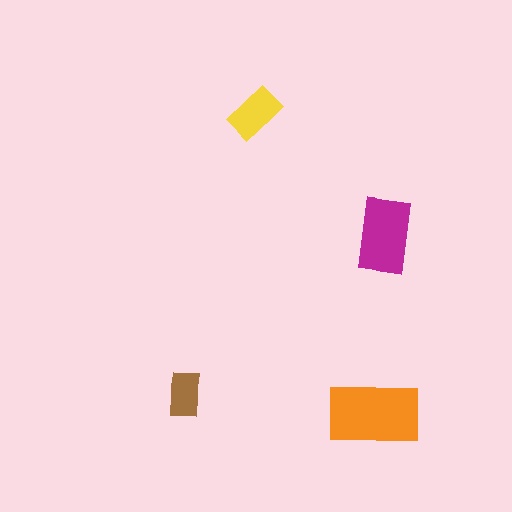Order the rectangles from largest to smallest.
the orange one, the magenta one, the yellow one, the brown one.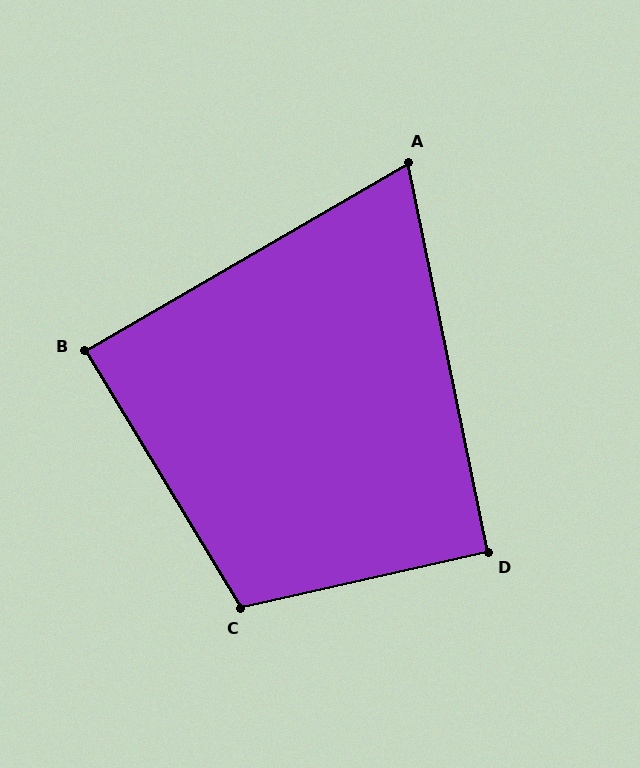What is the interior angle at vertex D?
Approximately 91 degrees (approximately right).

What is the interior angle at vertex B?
Approximately 89 degrees (approximately right).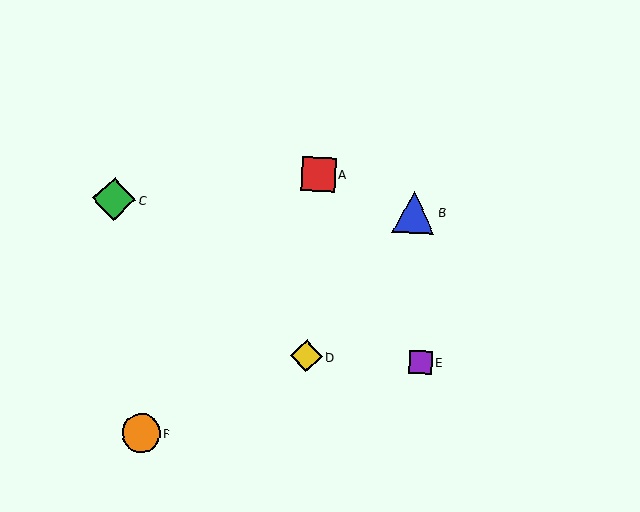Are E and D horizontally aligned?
Yes, both are at y≈362.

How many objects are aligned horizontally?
2 objects (D, E) are aligned horizontally.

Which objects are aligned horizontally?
Objects D, E are aligned horizontally.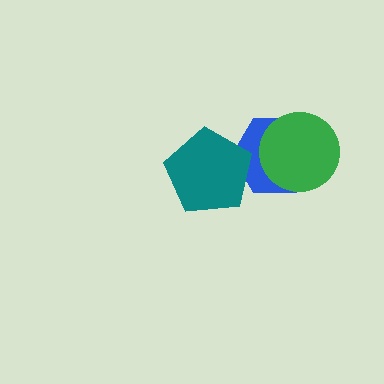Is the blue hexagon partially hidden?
Yes, it is partially covered by another shape.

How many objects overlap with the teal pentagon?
1 object overlaps with the teal pentagon.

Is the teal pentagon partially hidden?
No, no other shape covers it.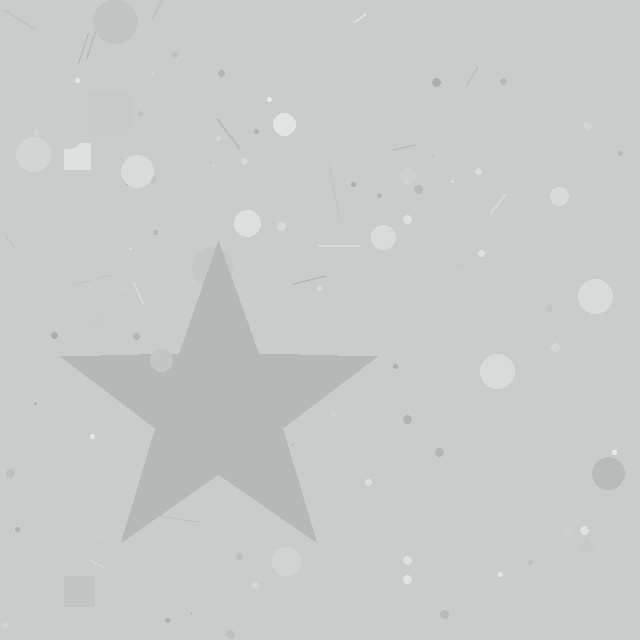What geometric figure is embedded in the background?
A star is embedded in the background.